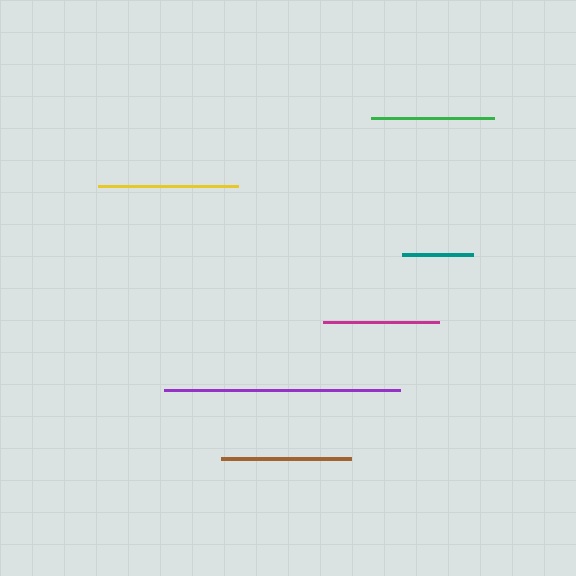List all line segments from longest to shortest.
From longest to shortest: purple, yellow, brown, green, magenta, teal.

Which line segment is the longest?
The purple line is the longest at approximately 237 pixels.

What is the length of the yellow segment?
The yellow segment is approximately 140 pixels long.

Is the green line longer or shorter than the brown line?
The brown line is longer than the green line.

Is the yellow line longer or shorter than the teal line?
The yellow line is longer than the teal line.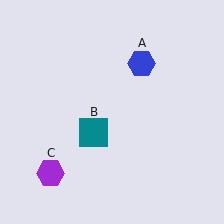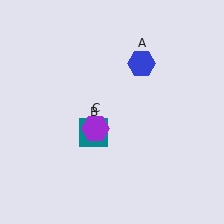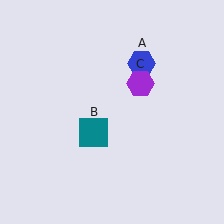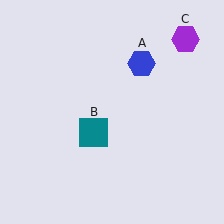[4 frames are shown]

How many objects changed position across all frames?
1 object changed position: purple hexagon (object C).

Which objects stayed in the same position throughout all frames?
Blue hexagon (object A) and teal square (object B) remained stationary.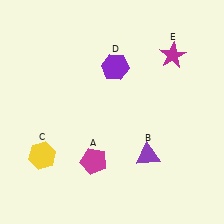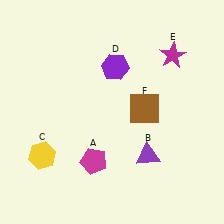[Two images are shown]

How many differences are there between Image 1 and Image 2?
There is 1 difference between the two images.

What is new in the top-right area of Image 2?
A brown square (F) was added in the top-right area of Image 2.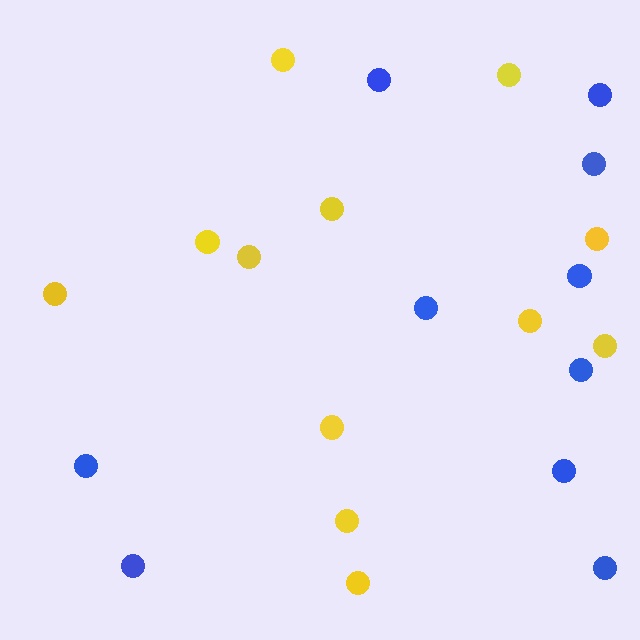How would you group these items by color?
There are 2 groups: one group of blue circles (10) and one group of yellow circles (12).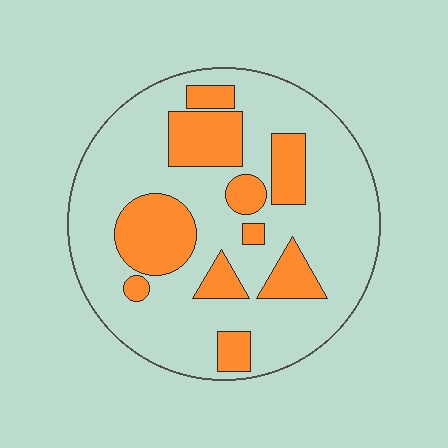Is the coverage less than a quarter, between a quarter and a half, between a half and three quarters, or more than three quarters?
Between a quarter and a half.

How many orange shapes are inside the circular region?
10.